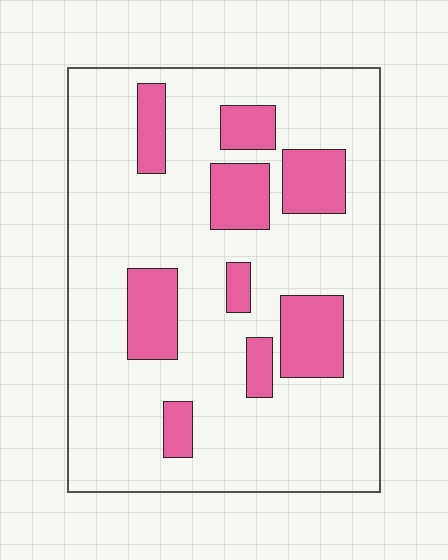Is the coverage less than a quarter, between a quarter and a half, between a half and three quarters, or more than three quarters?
Less than a quarter.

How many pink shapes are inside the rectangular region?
9.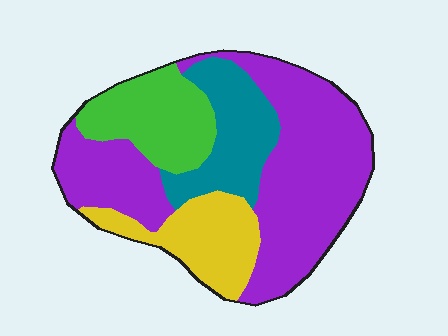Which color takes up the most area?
Purple, at roughly 50%.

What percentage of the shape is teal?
Teal takes up less than a sixth of the shape.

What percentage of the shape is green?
Green takes up about one sixth (1/6) of the shape.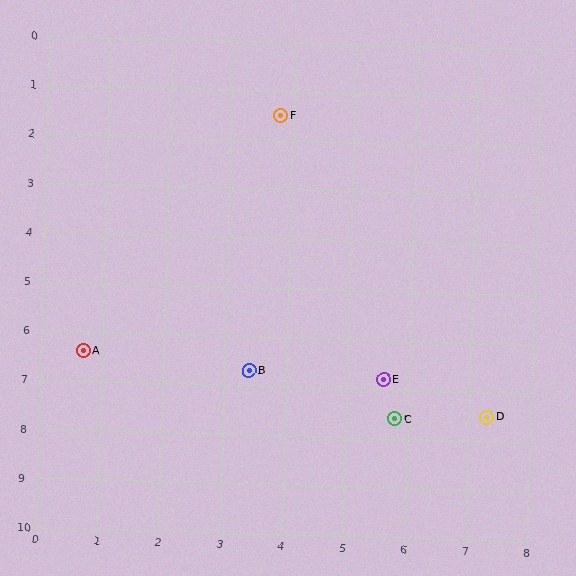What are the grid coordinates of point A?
Point A is at approximately (0.7, 6.4).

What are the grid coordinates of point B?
Point B is at approximately (3.4, 6.7).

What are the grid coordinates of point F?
Point F is at approximately (3.8, 1.5).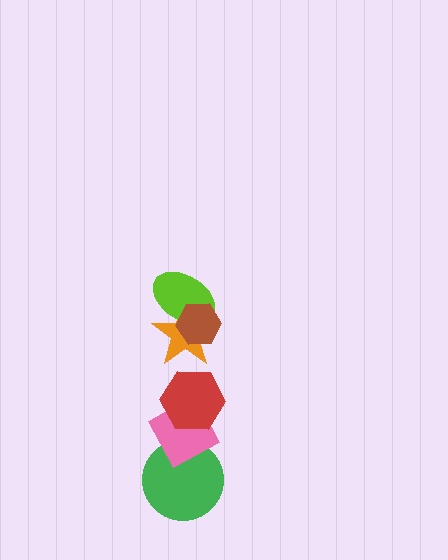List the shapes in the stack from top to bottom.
From top to bottom: the brown hexagon, the lime ellipse, the orange star, the red hexagon, the pink diamond, the green circle.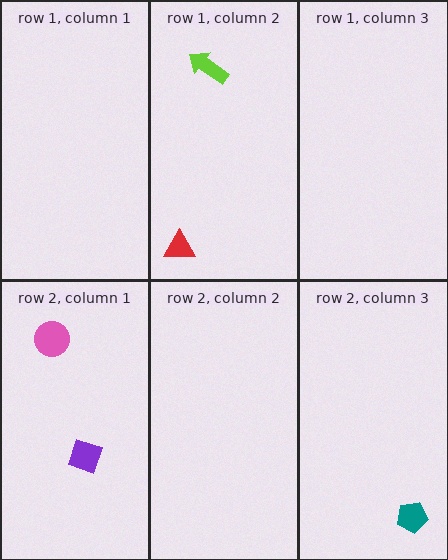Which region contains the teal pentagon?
The row 2, column 3 region.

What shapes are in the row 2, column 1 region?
The purple diamond, the pink circle.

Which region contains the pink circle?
The row 2, column 1 region.